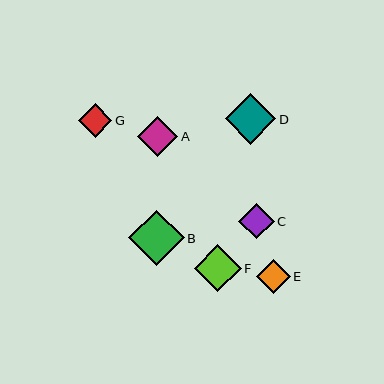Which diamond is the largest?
Diamond B is the largest with a size of approximately 55 pixels.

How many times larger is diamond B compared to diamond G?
Diamond B is approximately 1.6 times the size of diamond G.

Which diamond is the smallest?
Diamond G is the smallest with a size of approximately 33 pixels.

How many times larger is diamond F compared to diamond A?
Diamond F is approximately 1.2 times the size of diamond A.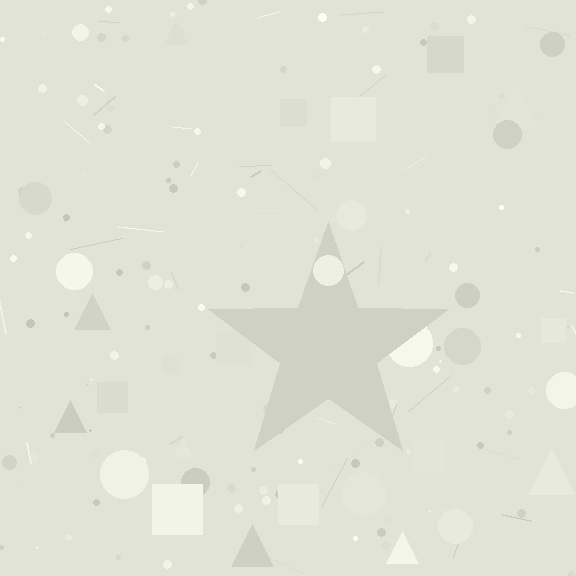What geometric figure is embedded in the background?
A star is embedded in the background.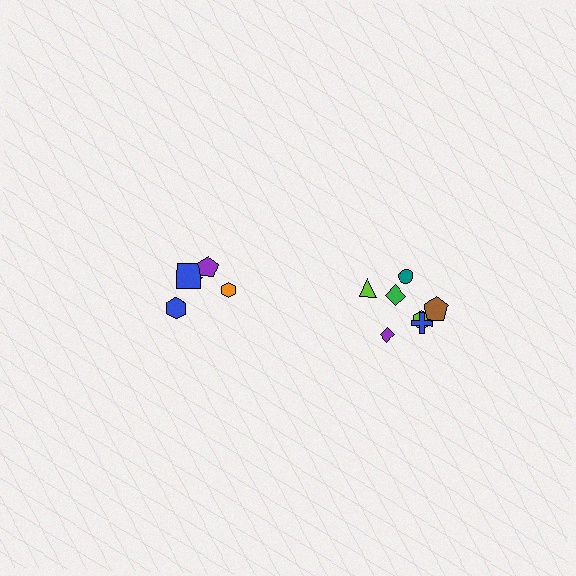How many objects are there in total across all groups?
There are 12 objects.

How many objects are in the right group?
There are 7 objects.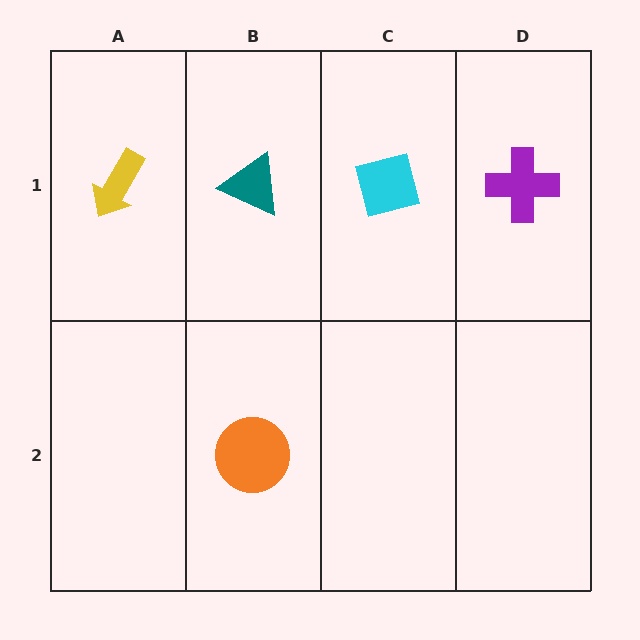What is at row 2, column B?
An orange circle.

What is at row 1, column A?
A yellow arrow.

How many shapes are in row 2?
1 shape.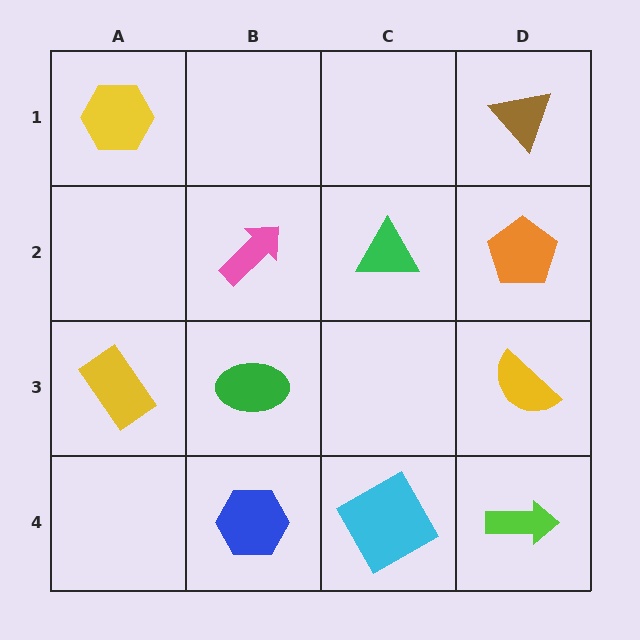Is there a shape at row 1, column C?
No, that cell is empty.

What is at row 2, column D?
An orange pentagon.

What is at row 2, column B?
A pink arrow.